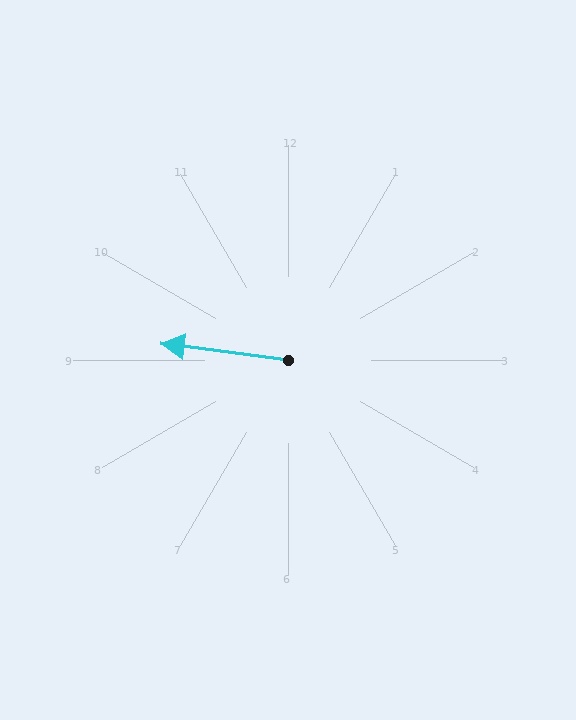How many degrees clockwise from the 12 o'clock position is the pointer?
Approximately 277 degrees.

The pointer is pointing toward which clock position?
Roughly 9 o'clock.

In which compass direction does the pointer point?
West.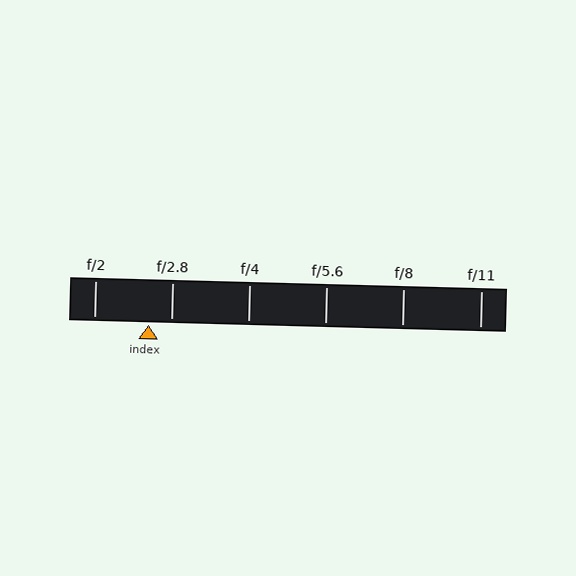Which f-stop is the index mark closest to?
The index mark is closest to f/2.8.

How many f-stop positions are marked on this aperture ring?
There are 6 f-stop positions marked.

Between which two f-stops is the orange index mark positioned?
The index mark is between f/2 and f/2.8.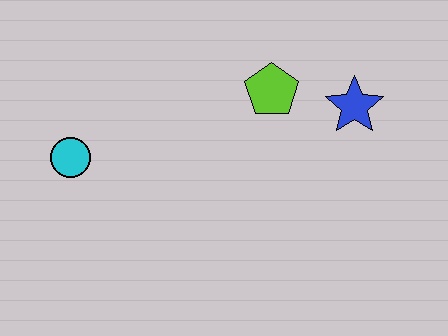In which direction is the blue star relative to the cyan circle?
The blue star is to the right of the cyan circle.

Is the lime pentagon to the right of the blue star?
No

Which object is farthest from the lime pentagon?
The cyan circle is farthest from the lime pentagon.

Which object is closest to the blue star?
The lime pentagon is closest to the blue star.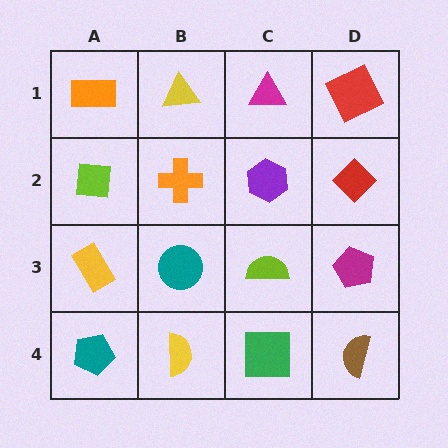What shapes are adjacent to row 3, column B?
An orange cross (row 2, column B), a yellow semicircle (row 4, column B), a yellow rectangle (row 3, column A), a lime semicircle (row 3, column C).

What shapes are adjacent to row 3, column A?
A lime square (row 2, column A), a teal pentagon (row 4, column A), a teal circle (row 3, column B).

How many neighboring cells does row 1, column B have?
3.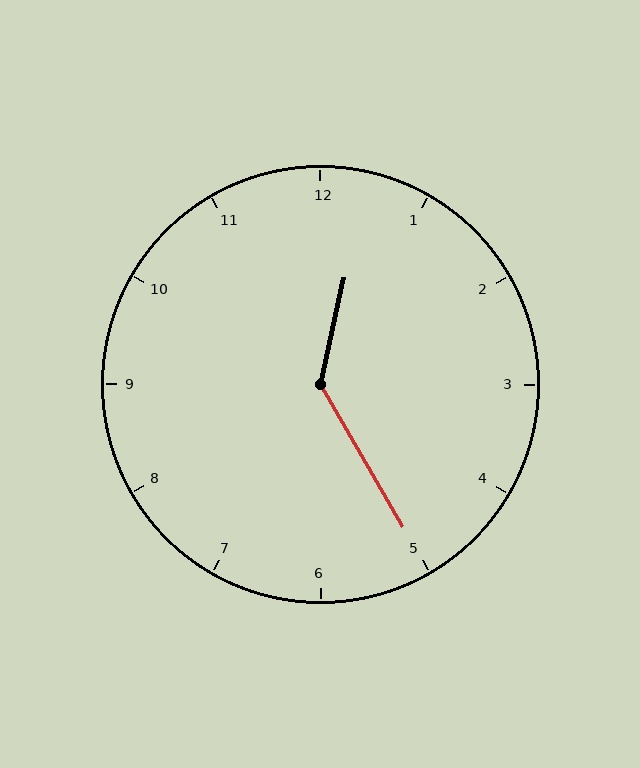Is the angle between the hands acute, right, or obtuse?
It is obtuse.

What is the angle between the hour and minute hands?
Approximately 138 degrees.